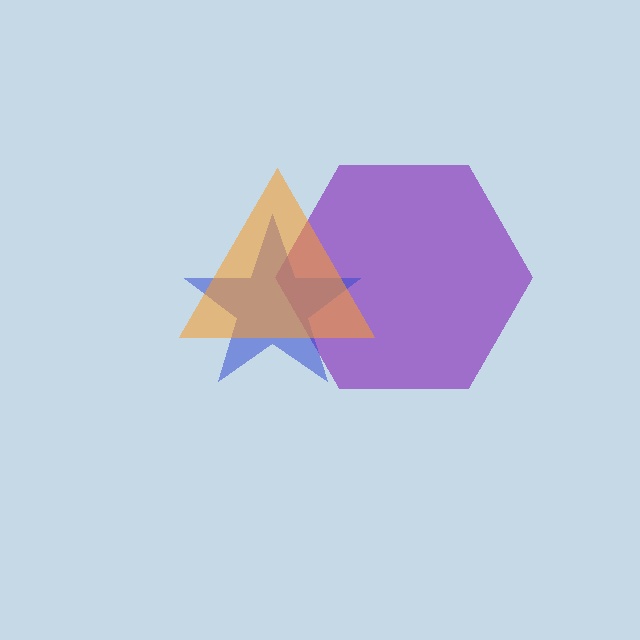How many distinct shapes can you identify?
There are 3 distinct shapes: a purple hexagon, a blue star, an orange triangle.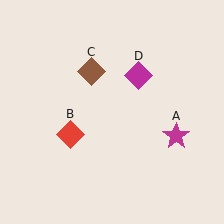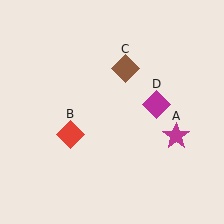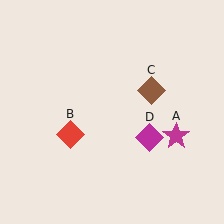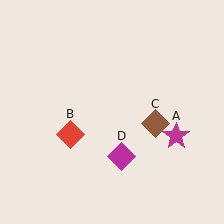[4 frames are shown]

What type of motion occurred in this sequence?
The brown diamond (object C), magenta diamond (object D) rotated clockwise around the center of the scene.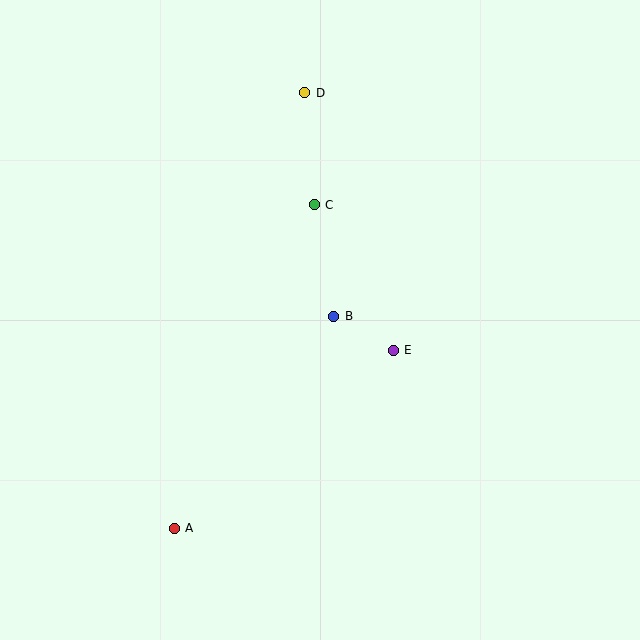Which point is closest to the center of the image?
Point B at (334, 316) is closest to the center.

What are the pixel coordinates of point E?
Point E is at (393, 350).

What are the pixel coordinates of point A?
Point A is at (174, 528).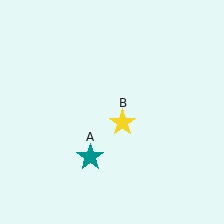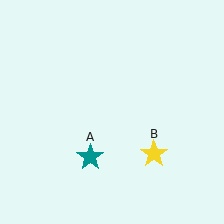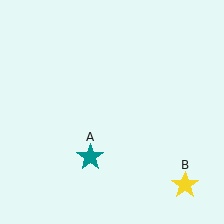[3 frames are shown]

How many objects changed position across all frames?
1 object changed position: yellow star (object B).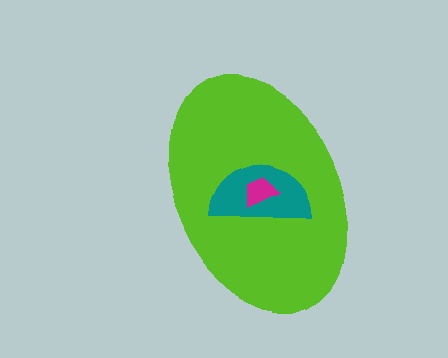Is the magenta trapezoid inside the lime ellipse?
Yes.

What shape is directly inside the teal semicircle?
The magenta trapezoid.